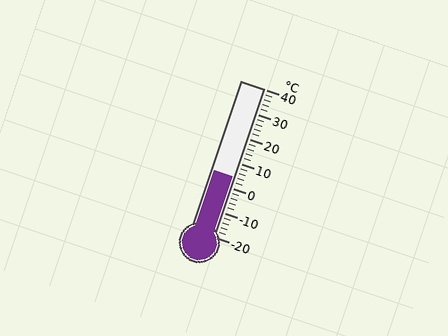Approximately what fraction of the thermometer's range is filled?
The thermometer is filled to approximately 40% of its range.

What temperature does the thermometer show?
The thermometer shows approximately 4°C.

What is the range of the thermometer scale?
The thermometer scale ranges from -20°C to 40°C.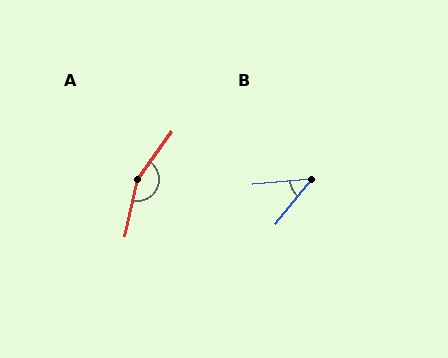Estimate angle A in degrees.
Approximately 157 degrees.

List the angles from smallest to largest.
B (46°), A (157°).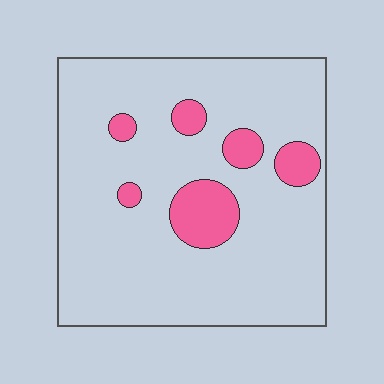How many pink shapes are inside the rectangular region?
6.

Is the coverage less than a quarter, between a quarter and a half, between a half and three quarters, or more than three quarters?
Less than a quarter.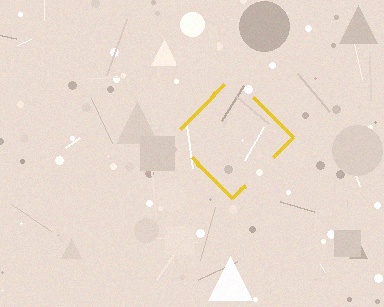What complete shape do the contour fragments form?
The contour fragments form a diamond.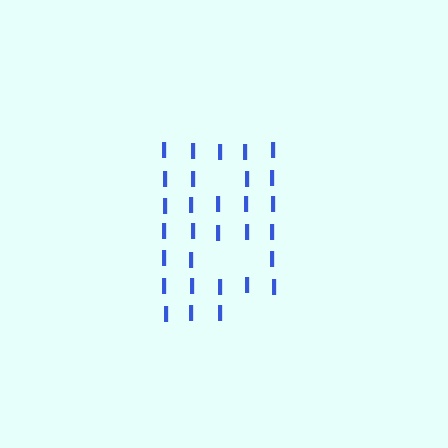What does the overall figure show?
The overall figure shows the letter B.